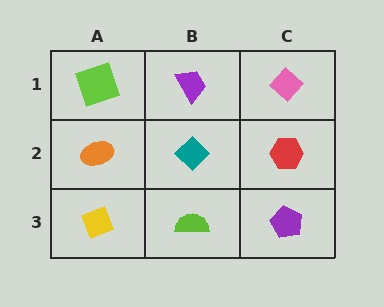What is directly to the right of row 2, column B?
A red hexagon.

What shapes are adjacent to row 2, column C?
A pink diamond (row 1, column C), a purple pentagon (row 3, column C), a teal diamond (row 2, column B).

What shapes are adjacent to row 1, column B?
A teal diamond (row 2, column B), a lime square (row 1, column A), a pink diamond (row 1, column C).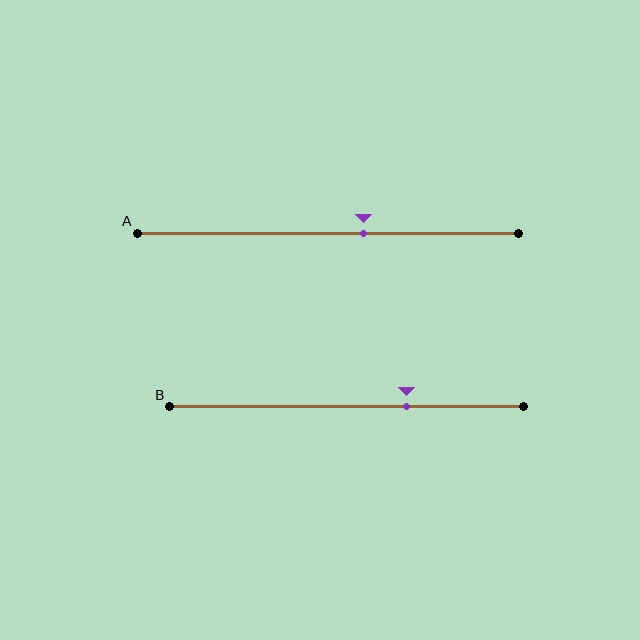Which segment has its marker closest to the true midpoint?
Segment A has its marker closest to the true midpoint.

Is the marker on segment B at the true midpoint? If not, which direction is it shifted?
No, the marker on segment B is shifted to the right by about 17% of the segment length.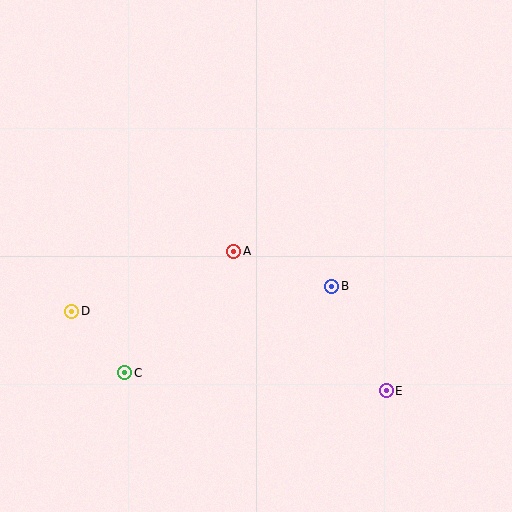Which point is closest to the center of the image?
Point A at (234, 251) is closest to the center.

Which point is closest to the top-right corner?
Point B is closest to the top-right corner.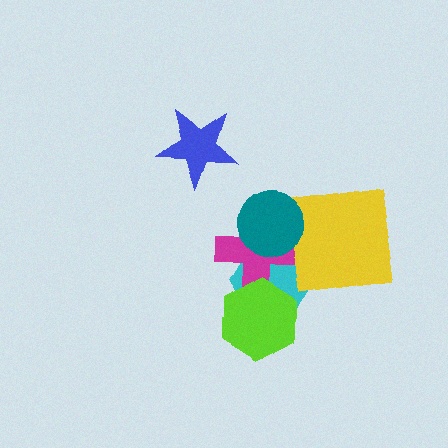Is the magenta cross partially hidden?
Yes, it is partially covered by another shape.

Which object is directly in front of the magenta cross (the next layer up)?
The lime hexagon is directly in front of the magenta cross.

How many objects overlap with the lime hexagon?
2 objects overlap with the lime hexagon.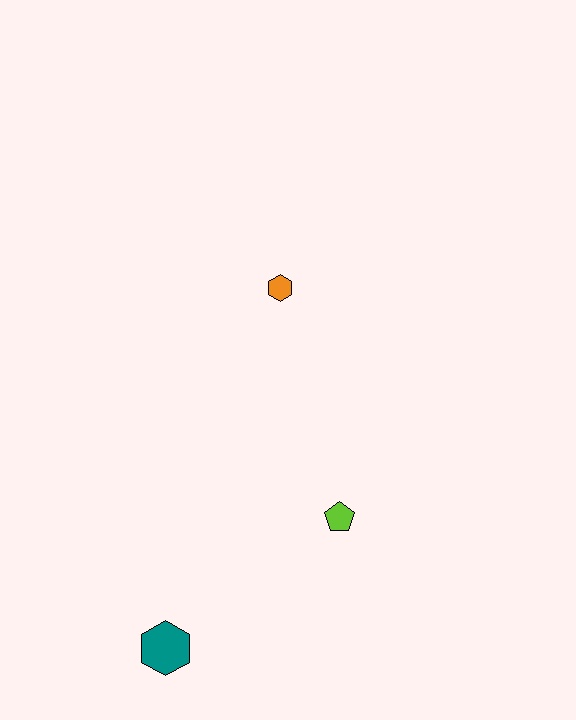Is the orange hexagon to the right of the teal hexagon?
Yes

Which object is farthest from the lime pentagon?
The orange hexagon is farthest from the lime pentagon.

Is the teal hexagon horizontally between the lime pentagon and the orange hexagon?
No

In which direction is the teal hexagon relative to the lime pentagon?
The teal hexagon is to the left of the lime pentagon.